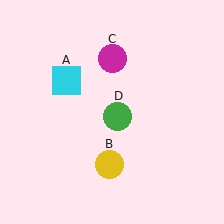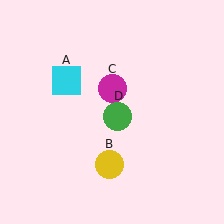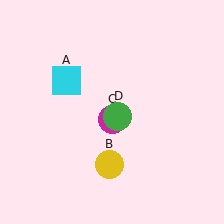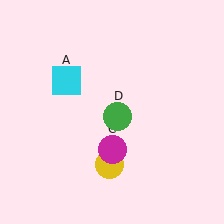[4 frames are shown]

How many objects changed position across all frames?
1 object changed position: magenta circle (object C).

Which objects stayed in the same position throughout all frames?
Cyan square (object A) and yellow circle (object B) and green circle (object D) remained stationary.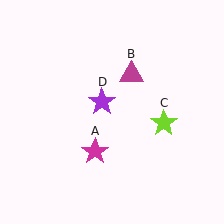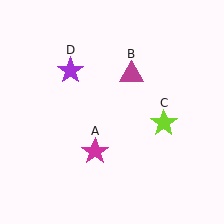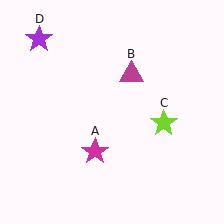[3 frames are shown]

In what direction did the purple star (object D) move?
The purple star (object D) moved up and to the left.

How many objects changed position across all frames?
1 object changed position: purple star (object D).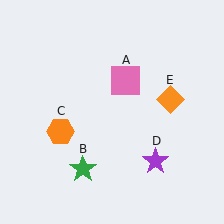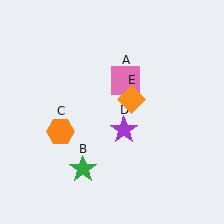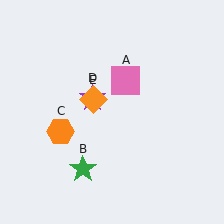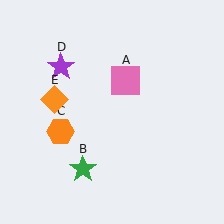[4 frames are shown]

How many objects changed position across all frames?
2 objects changed position: purple star (object D), orange diamond (object E).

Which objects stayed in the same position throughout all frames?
Pink square (object A) and green star (object B) and orange hexagon (object C) remained stationary.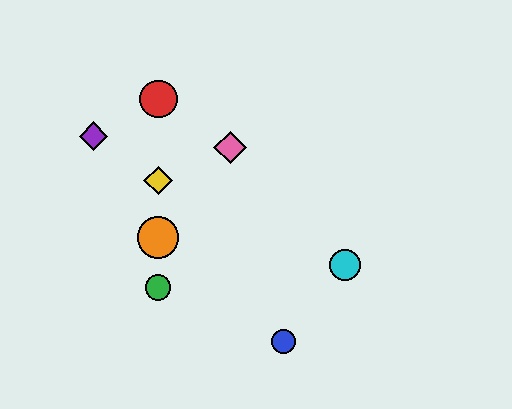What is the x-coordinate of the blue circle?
The blue circle is at x≈283.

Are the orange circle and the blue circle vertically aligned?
No, the orange circle is at x≈158 and the blue circle is at x≈283.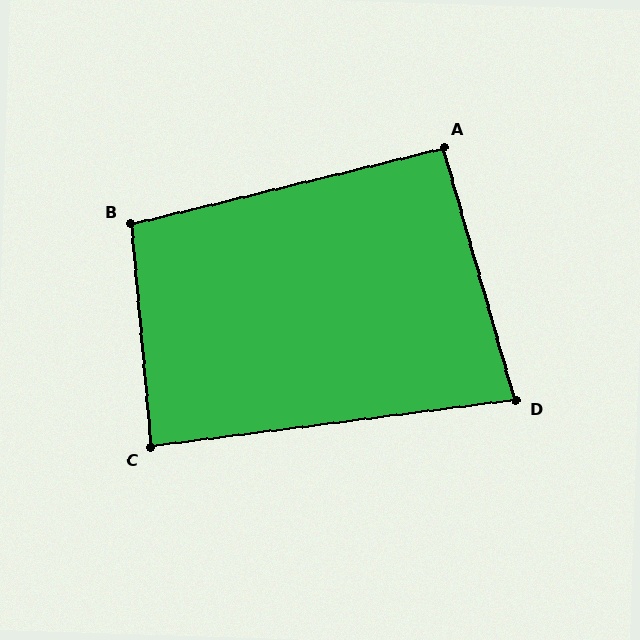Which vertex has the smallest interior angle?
D, at approximately 81 degrees.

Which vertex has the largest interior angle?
B, at approximately 99 degrees.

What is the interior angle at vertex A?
Approximately 92 degrees (approximately right).